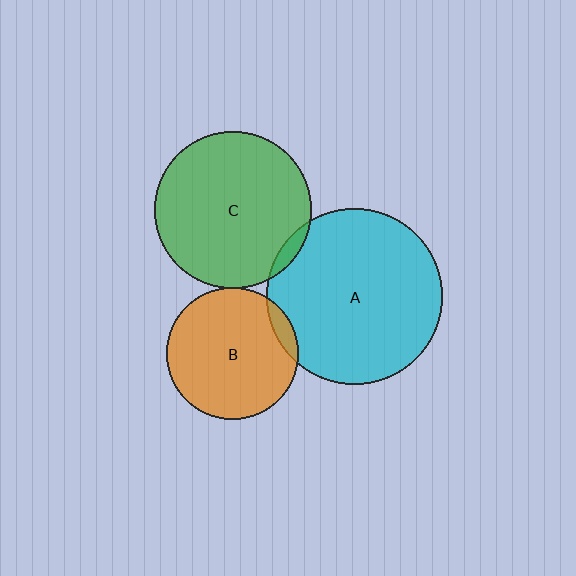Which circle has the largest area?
Circle A (cyan).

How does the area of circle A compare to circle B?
Approximately 1.8 times.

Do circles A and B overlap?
Yes.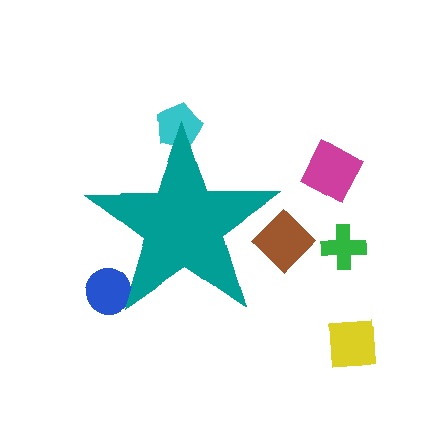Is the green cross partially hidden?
No, the green cross is fully visible.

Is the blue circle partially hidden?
Yes, the blue circle is partially hidden behind the teal star.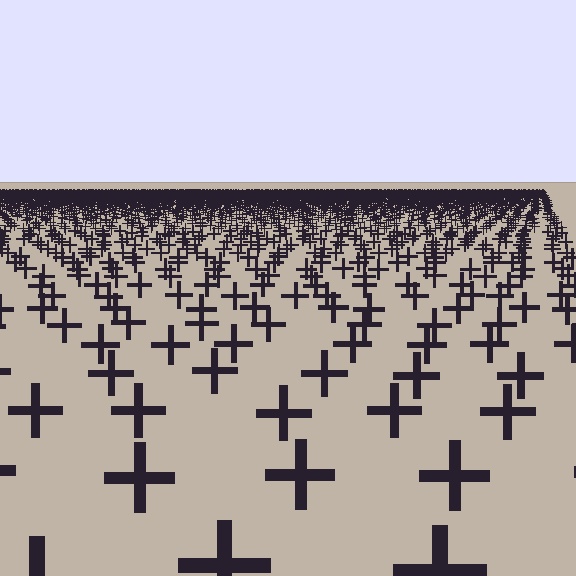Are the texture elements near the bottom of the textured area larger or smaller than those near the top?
Larger. Near the bottom, elements are closer to the viewer and appear at a bigger on-screen size.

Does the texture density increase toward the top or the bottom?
Density increases toward the top.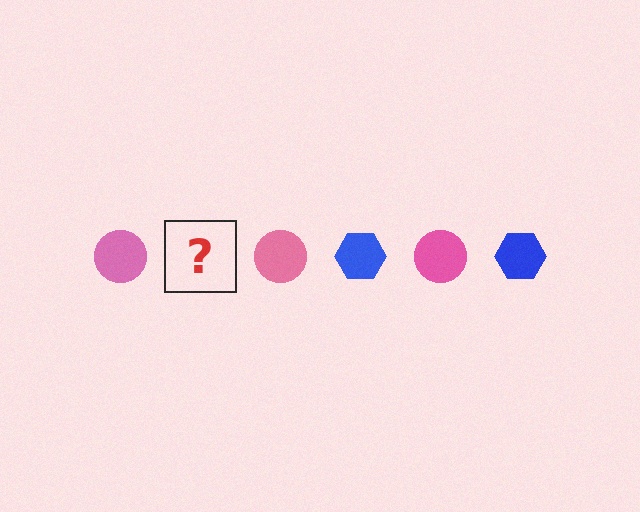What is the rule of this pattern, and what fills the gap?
The rule is that the pattern alternates between pink circle and blue hexagon. The gap should be filled with a blue hexagon.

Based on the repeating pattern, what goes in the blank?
The blank should be a blue hexagon.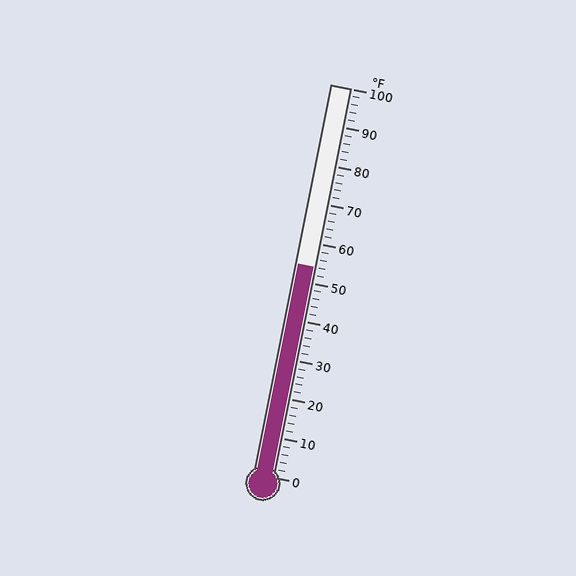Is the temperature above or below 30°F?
The temperature is above 30°F.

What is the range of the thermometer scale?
The thermometer scale ranges from 0°F to 100°F.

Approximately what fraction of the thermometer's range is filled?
The thermometer is filled to approximately 55% of its range.